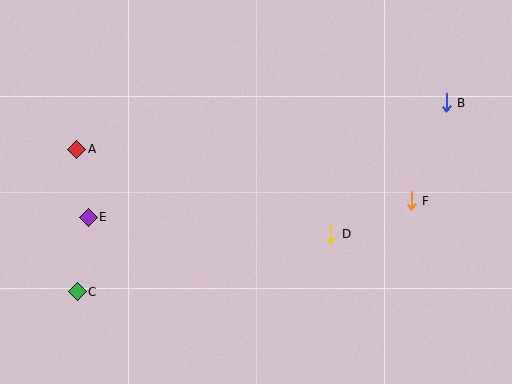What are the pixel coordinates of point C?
Point C is at (77, 292).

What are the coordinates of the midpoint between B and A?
The midpoint between B and A is at (261, 126).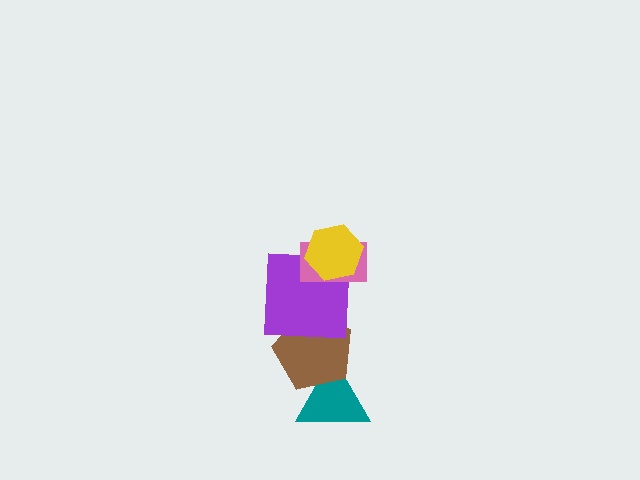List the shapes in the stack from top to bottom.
From top to bottom: the yellow hexagon, the pink rectangle, the purple square, the brown pentagon, the teal triangle.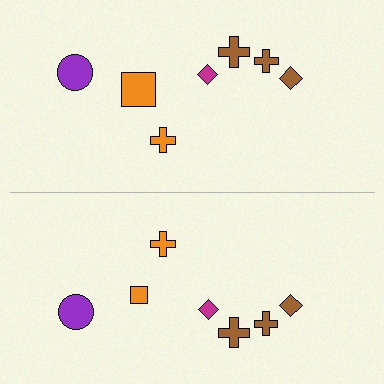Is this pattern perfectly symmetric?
No, the pattern is not perfectly symmetric. The orange square on the bottom side has a different size than its mirror counterpart.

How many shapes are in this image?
There are 14 shapes in this image.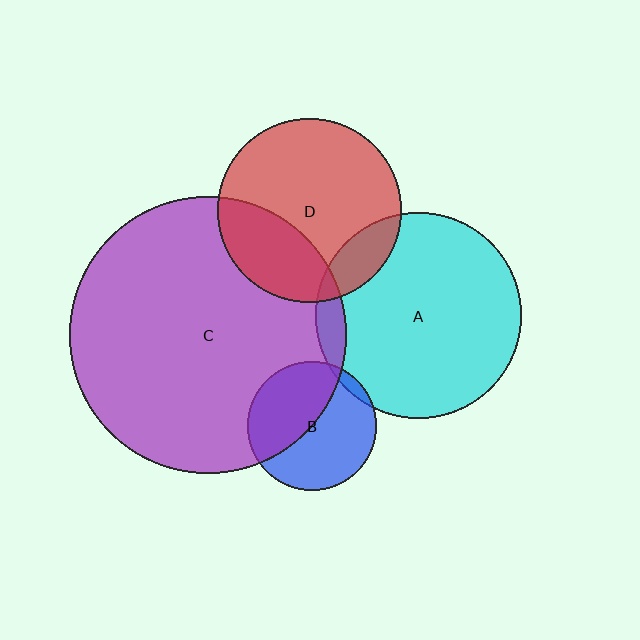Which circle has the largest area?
Circle C (purple).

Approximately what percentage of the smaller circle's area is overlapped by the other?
Approximately 45%.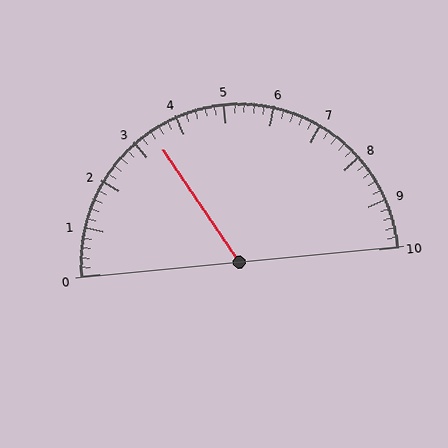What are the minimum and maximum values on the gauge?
The gauge ranges from 0 to 10.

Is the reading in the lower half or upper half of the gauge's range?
The reading is in the lower half of the range (0 to 10).